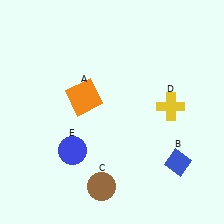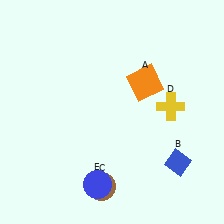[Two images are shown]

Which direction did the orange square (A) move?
The orange square (A) moved right.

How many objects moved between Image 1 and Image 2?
2 objects moved between the two images.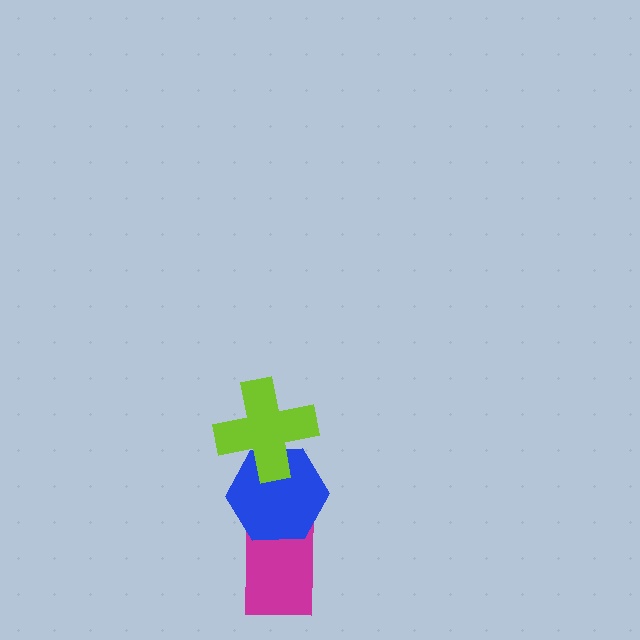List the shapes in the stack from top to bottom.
From top to bottom: the lime cross, the blue hexagon, the magenta rectangle.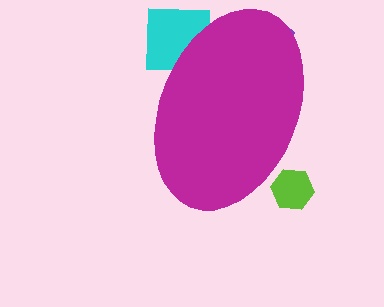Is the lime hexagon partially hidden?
Yes, the lime hexagon is partially hidden behind the magenta ellipse.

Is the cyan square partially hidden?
Yes, the cyan square is partially hidden behind the magenta ellipse.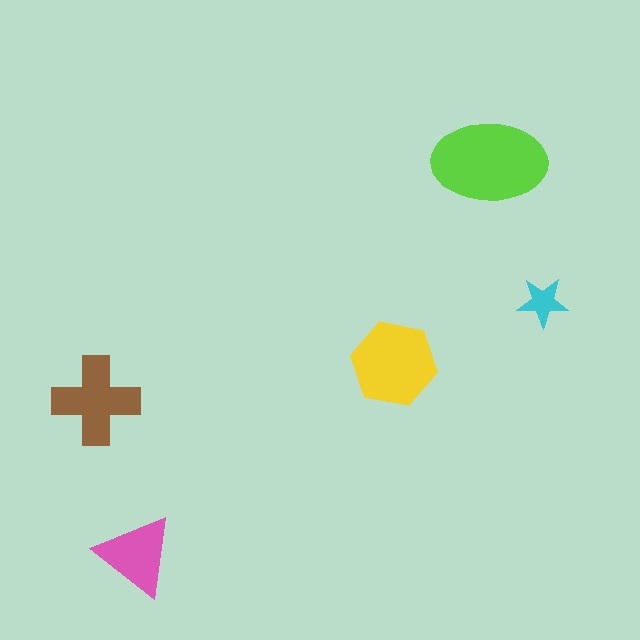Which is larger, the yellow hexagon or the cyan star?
The yellow hexagon.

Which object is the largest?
The lime ellipse.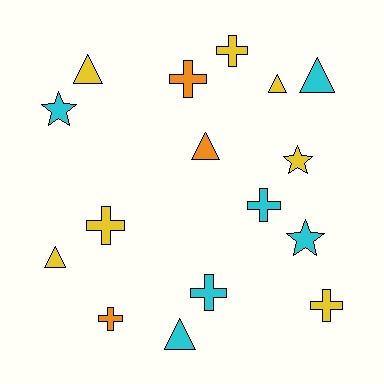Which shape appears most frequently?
Cross, with 7 objects.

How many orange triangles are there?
There is 1 orange triangle.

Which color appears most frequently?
Yellow, with 7 objects.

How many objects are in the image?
There are 16 objects.